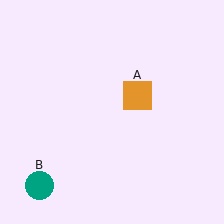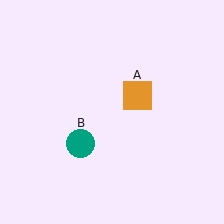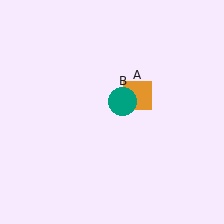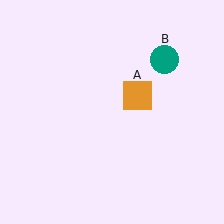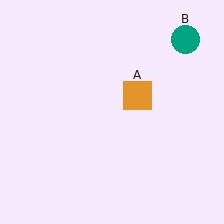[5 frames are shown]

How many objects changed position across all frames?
1 object changed position: teal circle (object B).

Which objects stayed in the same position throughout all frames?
Orange square (object A) remained stationary.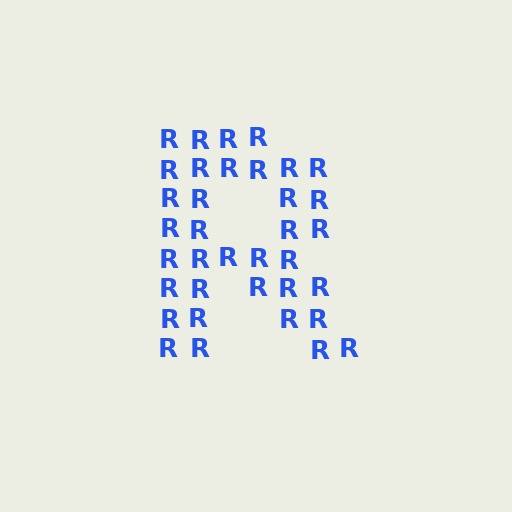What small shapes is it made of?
It is made of small letter R's.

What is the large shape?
The large shape is the letter R.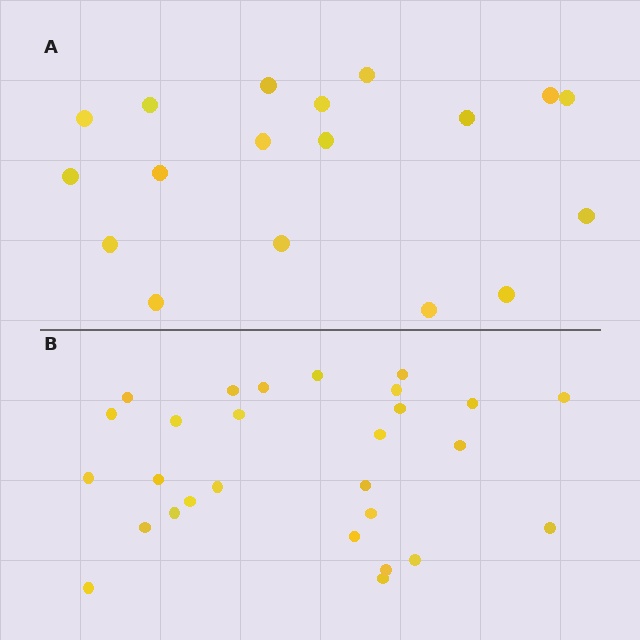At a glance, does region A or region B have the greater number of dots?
Region B (the bottom region) has more dots.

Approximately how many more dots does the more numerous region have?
Region B has roughly 10 or so more dots than region A.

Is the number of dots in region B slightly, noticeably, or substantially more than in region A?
Region B has substantially more. The ratio is roughly 1.6 to 1.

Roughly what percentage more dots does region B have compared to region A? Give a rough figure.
About 55% more.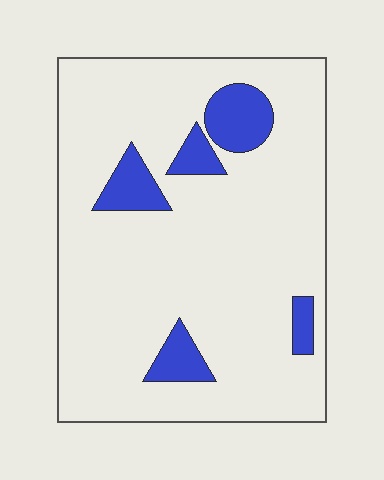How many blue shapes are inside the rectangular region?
5.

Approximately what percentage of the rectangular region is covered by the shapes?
Approximately 10%.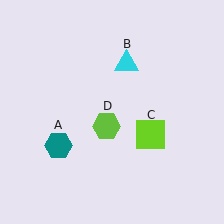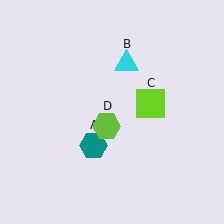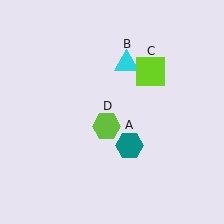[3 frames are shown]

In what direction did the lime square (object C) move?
The lime square (object C) moved up.